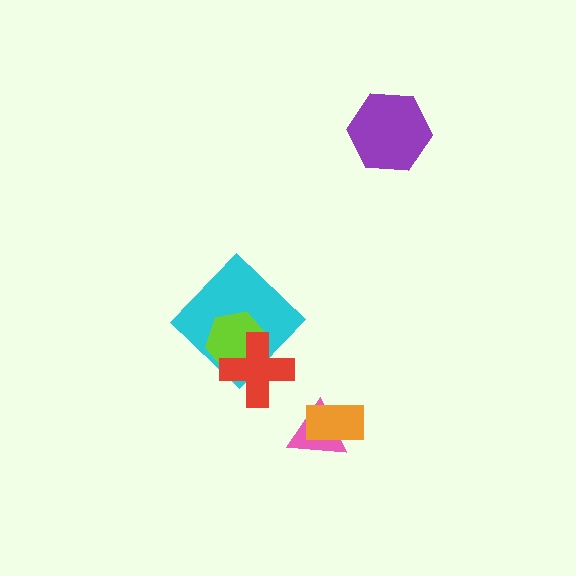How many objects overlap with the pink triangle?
1 object overlaps with the pink triangle.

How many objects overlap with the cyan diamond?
2 objects overlap with the cyan diamond.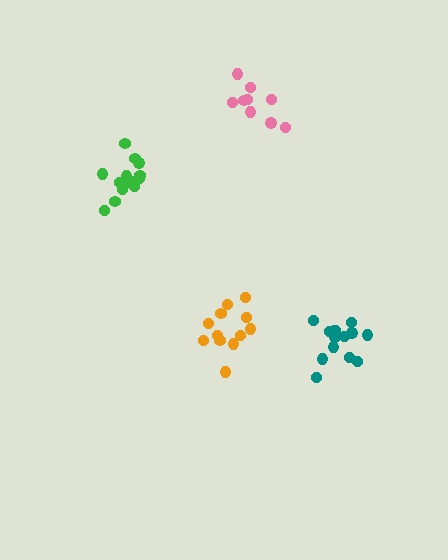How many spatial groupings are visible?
There are 4 spatial groupings.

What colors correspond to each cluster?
The clusters are colored: pink, green, teal, orange.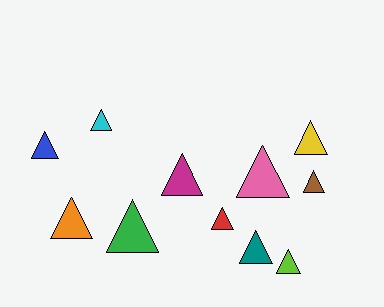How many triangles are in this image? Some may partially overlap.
There are 11 triangles.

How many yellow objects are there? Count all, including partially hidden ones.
There is 1 yellow object.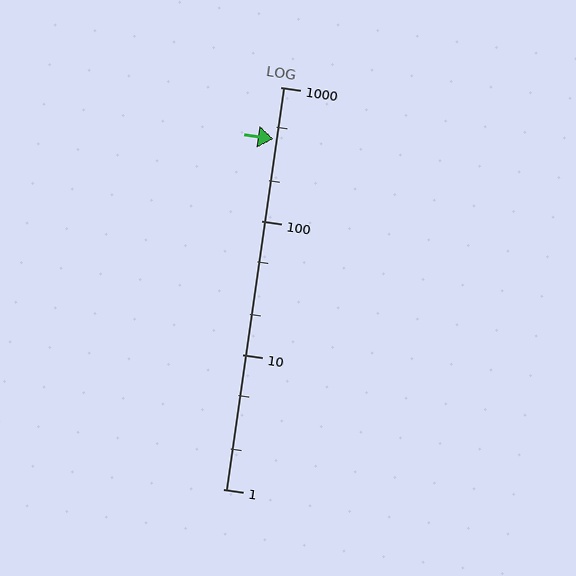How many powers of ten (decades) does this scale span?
The scale spans 3 decades, from 1 to 1000.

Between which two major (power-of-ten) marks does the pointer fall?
The pointer is between 100 and 1000.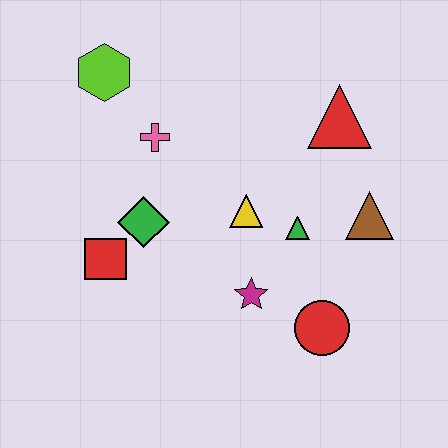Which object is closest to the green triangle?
The yellow triangle is closest to the green triangle.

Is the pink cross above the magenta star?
Yes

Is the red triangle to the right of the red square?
Yes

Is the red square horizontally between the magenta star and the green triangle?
No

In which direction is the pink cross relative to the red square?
The pink cross is above the red square.